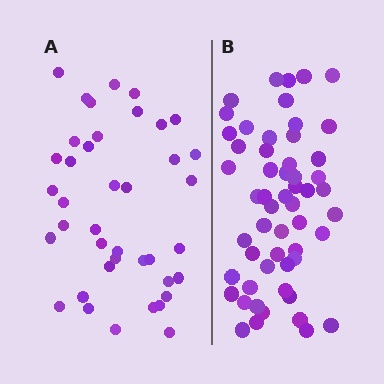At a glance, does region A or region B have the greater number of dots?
Region B (the right region) has more dots.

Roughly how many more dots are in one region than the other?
Region B has approximately 15 more dots than region A.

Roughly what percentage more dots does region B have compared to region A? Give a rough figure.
About 40% more.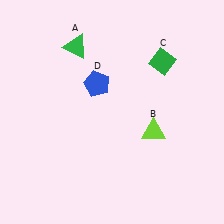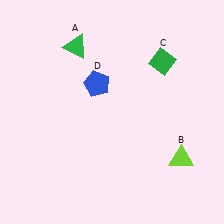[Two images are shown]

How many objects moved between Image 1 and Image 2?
1 object moved between the two images.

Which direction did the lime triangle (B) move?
The lime triangle (B) moved right.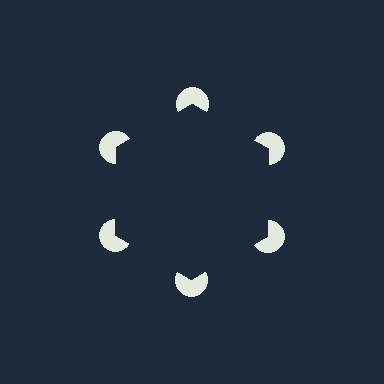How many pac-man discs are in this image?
There are 6 — one at each vertex of the illusory hexagon.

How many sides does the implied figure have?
6 sides.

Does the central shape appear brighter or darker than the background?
It typically appears slightly darker than the background, even though no actual brightness change is drawn.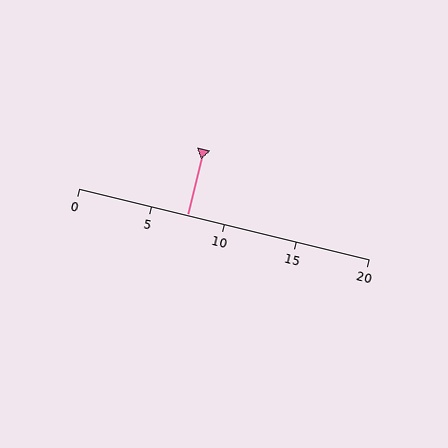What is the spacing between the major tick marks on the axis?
The major ticks are spaced 5 apart.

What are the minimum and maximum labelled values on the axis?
The axis runs from 0 to 20.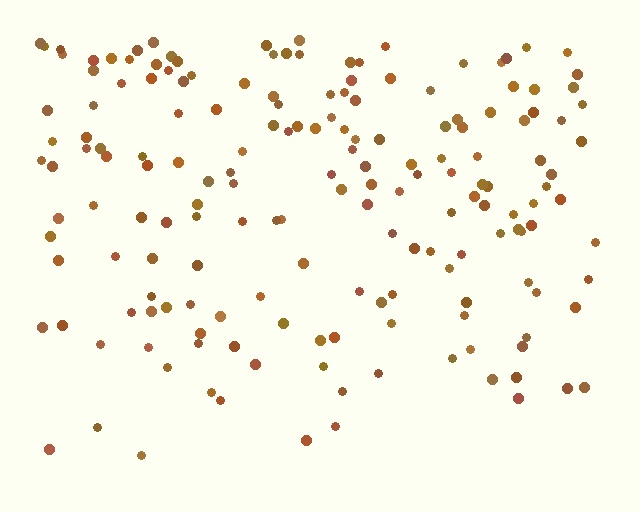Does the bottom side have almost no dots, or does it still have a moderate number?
Still a moderate number, just noticeably fewer than the top.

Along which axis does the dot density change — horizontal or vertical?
Vertical.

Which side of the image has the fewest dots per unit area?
The bottom.